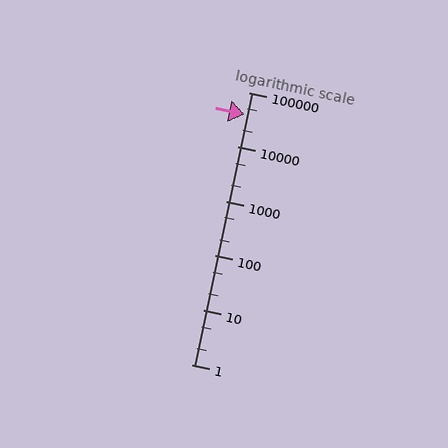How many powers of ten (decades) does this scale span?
The scale spans 5 decades, from 1 to 100000.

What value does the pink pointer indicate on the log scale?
The pointer indicates approximately 39000.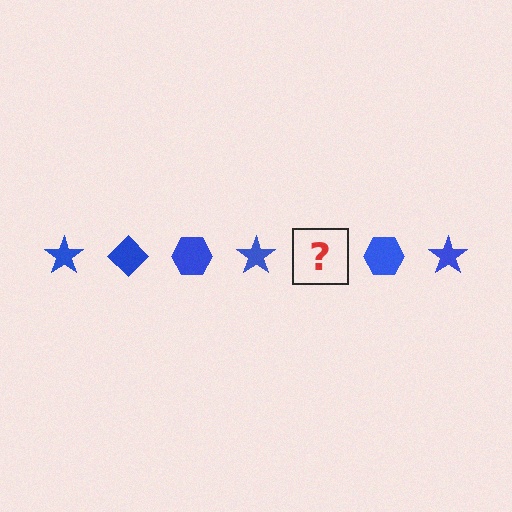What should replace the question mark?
The question mark should be replaced with a blue diamond.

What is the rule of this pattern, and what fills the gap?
The rule is that the pattern cycles through star, diamond, hexagon shapes in blue. The gap should be filled with a blue diamond.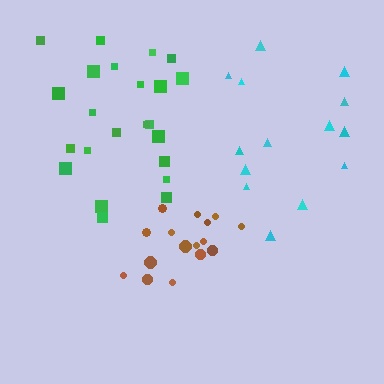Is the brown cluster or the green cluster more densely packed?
Brown.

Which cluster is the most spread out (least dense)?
Cyan.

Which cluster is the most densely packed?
Brown.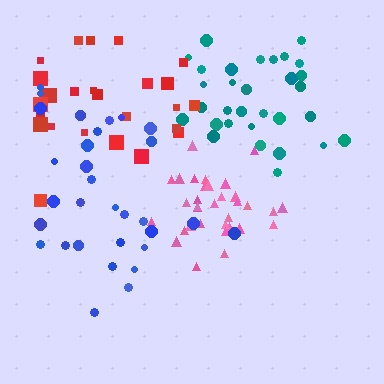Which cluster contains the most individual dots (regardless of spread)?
Pink (33).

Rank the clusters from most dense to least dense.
pink, teal, blue, red.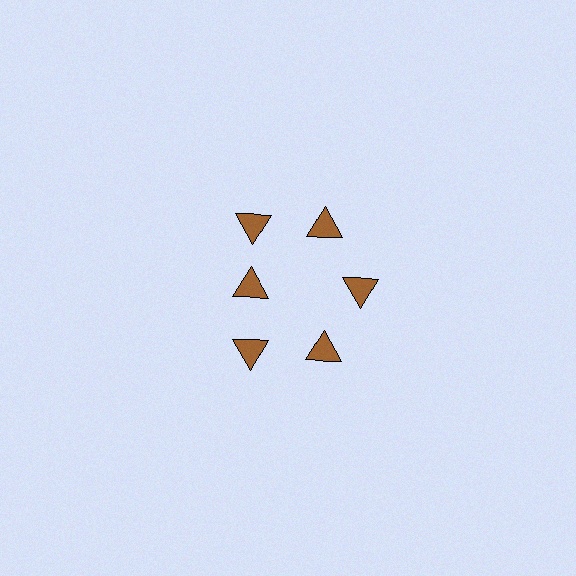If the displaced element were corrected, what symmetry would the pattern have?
It would have 6-fold rotational symmetry — the pattern would map onto itself every 60 degrees.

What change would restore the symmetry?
The symmetry would be restored by moving it outward, back onto the ring so that all 6 triangles sit at equal angles and equal distance from the center.